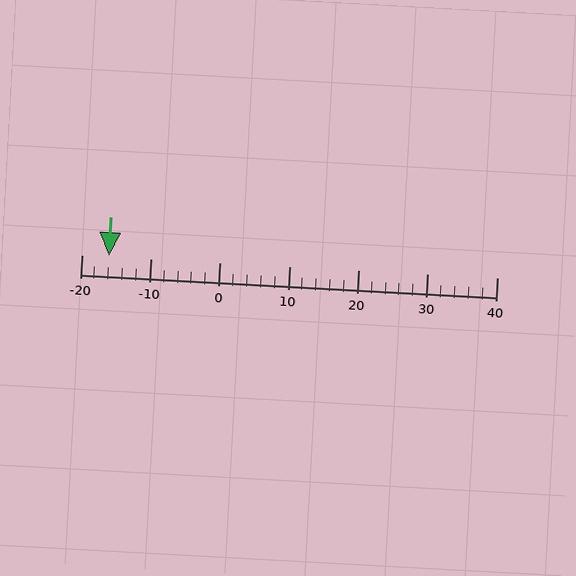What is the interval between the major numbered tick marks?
The major tick marks are spaced 10 units apart.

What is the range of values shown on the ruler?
The ruler shows values from -20 to 40.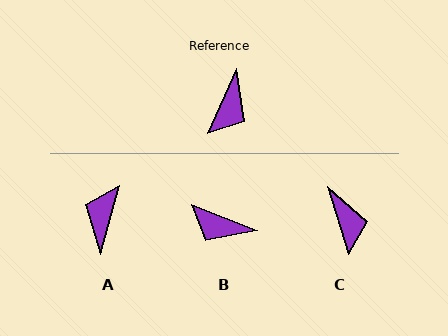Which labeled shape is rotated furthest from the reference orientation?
A, about 171 degrees away.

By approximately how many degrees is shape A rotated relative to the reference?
Approximately 171 degrees clockwise.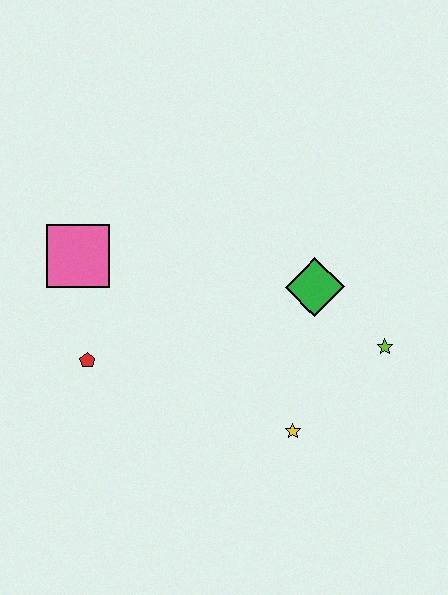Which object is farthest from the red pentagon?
The lime star is farthest from the red pentagon.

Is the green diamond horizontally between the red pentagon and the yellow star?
No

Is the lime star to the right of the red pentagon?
Yes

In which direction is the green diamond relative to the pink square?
The green diamond is to the right of the pink square.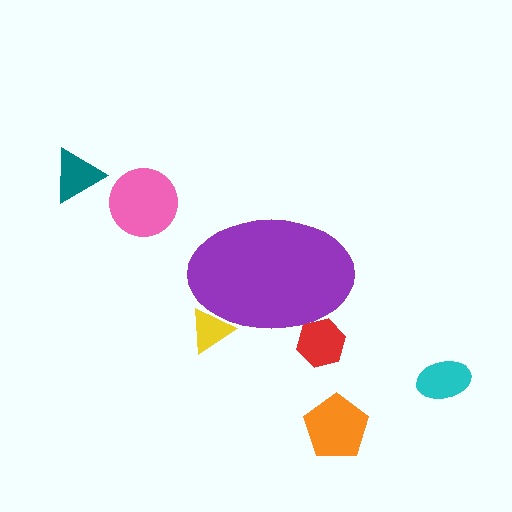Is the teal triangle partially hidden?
No, the teal triangle is fully visible.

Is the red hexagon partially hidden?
Yes, the red hexagon is partially hidden behind the purple ellipse.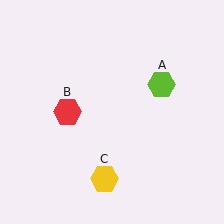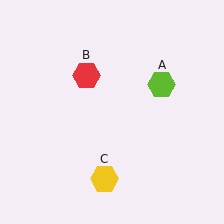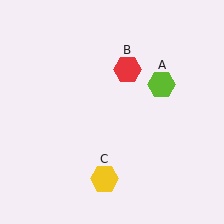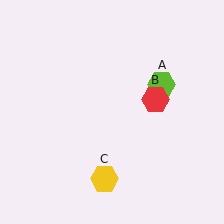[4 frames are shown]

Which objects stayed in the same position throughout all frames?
Lime hexagon (object A) and yellow hexagon (object C) remained stationary.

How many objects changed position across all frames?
1 object changed position: red hexagon (object B).